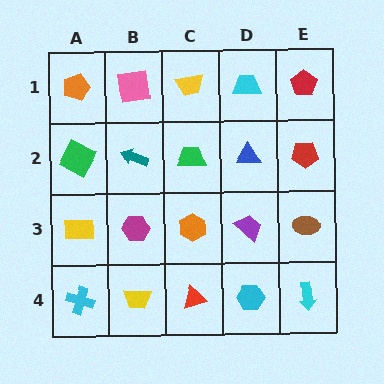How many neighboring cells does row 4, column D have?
3.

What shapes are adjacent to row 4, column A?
A yellow rectangle (row 3, column A), a yellow trapezoid (row 4, column B).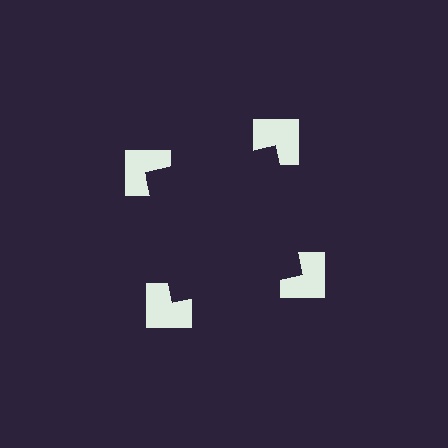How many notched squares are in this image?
There are 4 — one at each vertex of the illusory square.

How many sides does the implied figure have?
4 sides.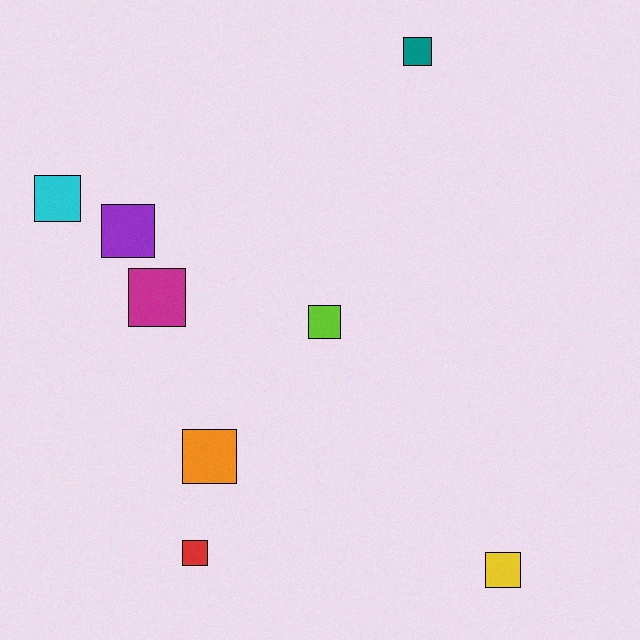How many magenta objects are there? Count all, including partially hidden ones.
There is 1 magenta object.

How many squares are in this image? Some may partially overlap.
There are 8 squares.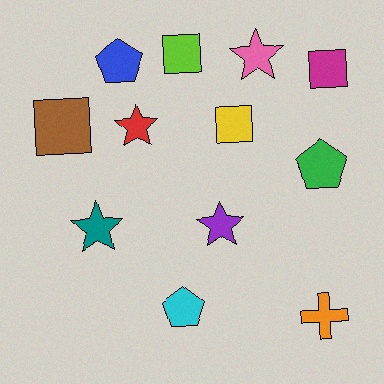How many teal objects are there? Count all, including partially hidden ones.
There is 1 teal object.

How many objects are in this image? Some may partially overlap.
There are 12 objects.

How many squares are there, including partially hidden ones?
There are 4 squares.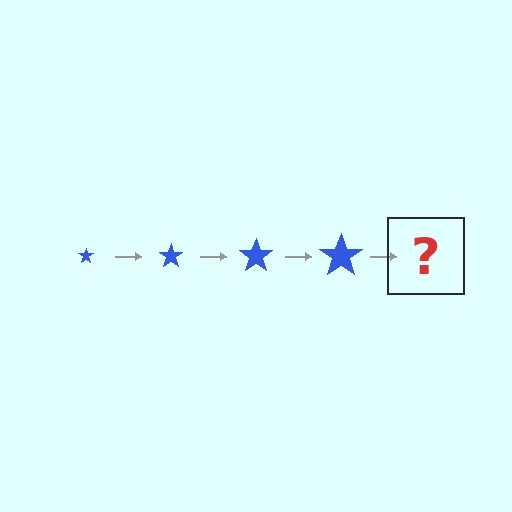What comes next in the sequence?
The next element should be a blue star, larger than the previous one.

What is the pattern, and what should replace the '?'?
The pattern is that the star gets progressively larger each step. The '?' should be a blue star, larger than the previous one.